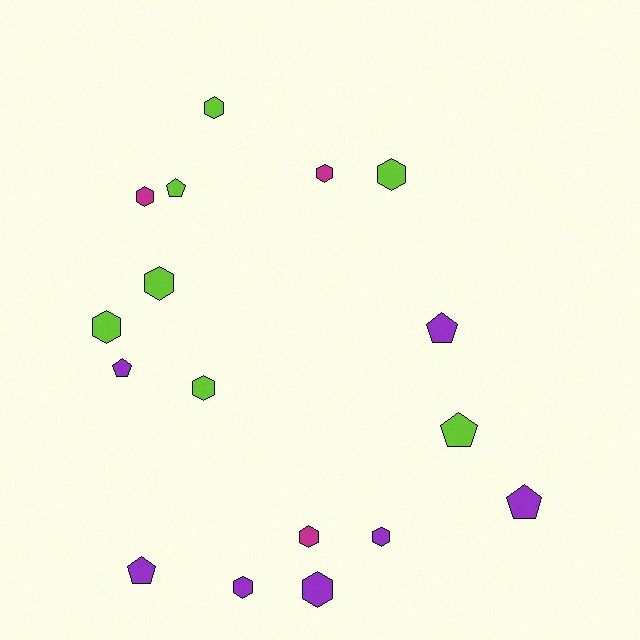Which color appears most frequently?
Lime, with 7 objects.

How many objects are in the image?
There are 17 objects.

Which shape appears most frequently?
Hexagon, with 11 objects.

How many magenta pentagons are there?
There are no magenta pentagons.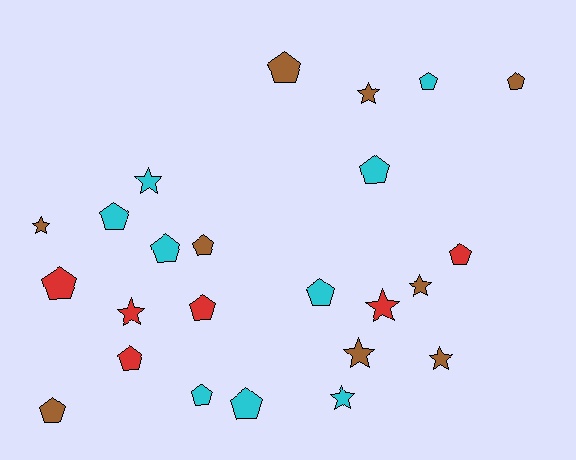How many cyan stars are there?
There are 2 cyan stars.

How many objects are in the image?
There are 24 objects.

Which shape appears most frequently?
Pentagon, with 15 objects.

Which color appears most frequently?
Cyan, with 9 objects.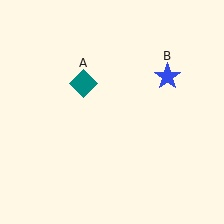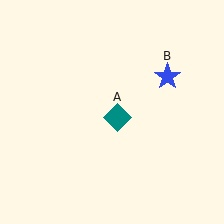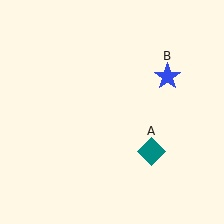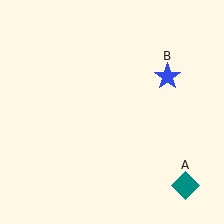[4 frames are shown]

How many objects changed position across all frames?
1 object changed position: teal diamond (object A).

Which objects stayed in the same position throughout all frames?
Blue star (object B) remained stationary.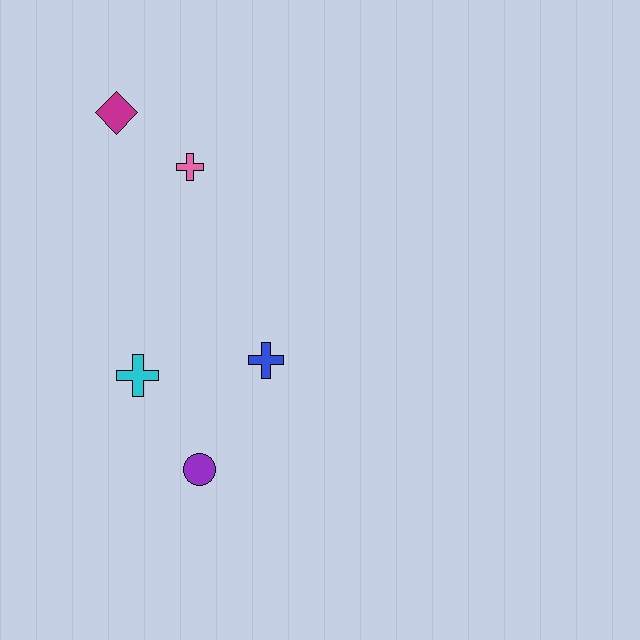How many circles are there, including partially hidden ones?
There is 1 circle.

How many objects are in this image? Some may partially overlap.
There are 5 objects.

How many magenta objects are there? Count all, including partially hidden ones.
There is 1 magenta object.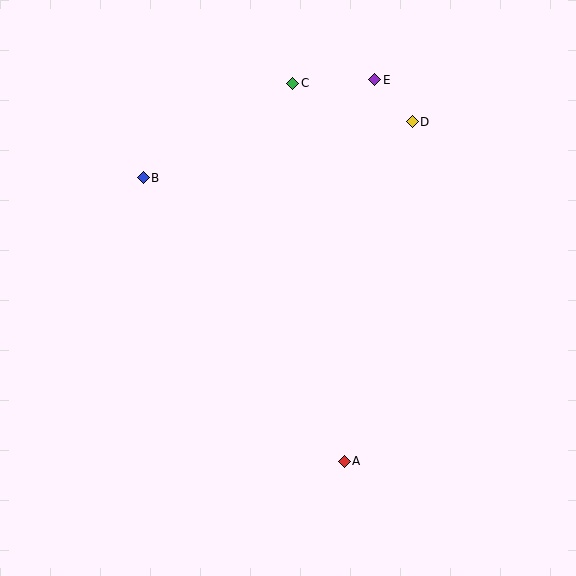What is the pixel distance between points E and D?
The distance between E and D is 56 pixels.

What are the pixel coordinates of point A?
Point A is at (344, 461).